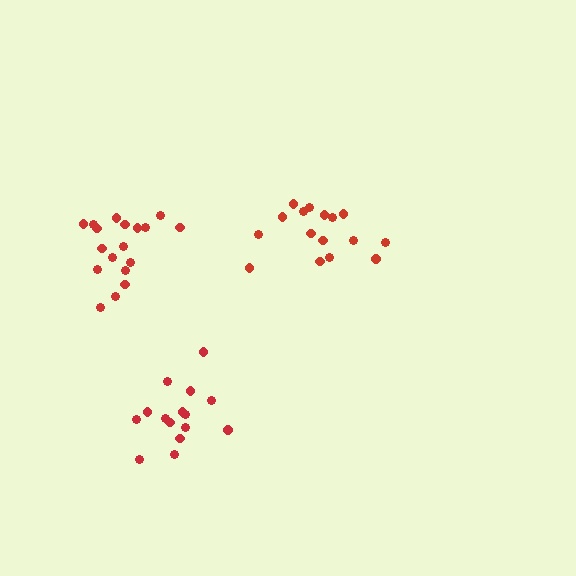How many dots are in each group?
Group 1: 16 dots, Group 2: 18 dots, Group 3: 15 dots (49 total).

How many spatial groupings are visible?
There are 3 spatial groupings.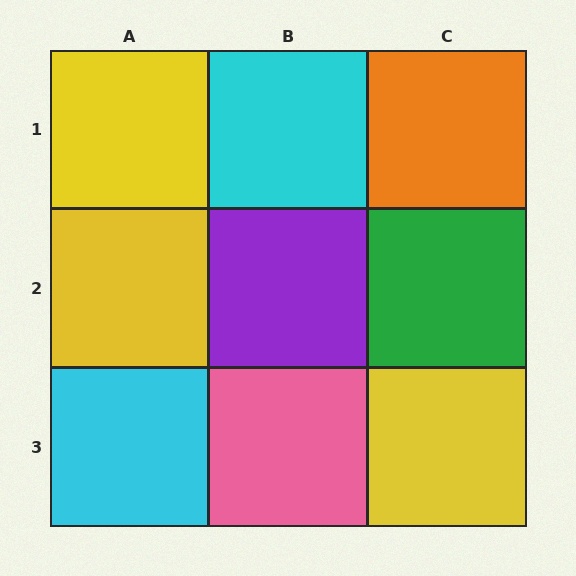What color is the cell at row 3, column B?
Pink.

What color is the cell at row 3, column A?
Cyan.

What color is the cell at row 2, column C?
Green.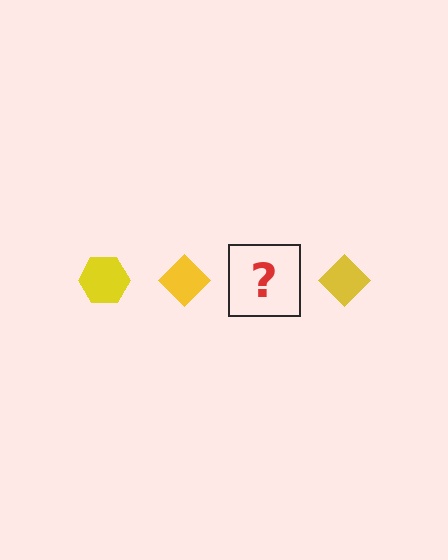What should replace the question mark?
The question mark should be replaced with a yellow hexagon.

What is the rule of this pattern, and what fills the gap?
The rule is that the pattern cycles through hexagon, diamond shapes in yellow. The gap should be filled with a yellow hexagon.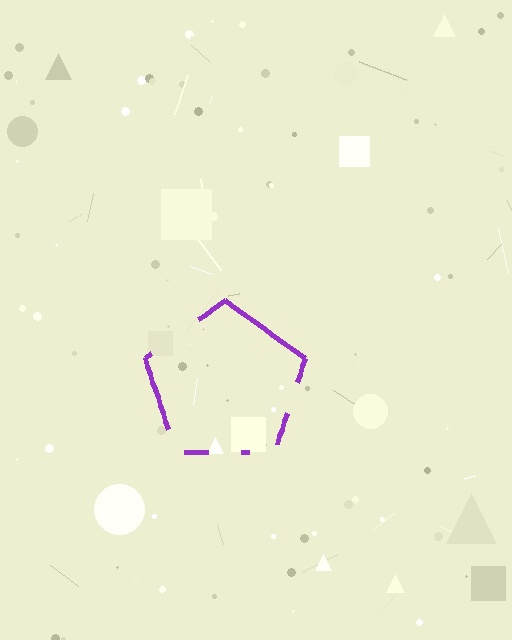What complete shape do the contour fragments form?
The contour fragments form a pentagon.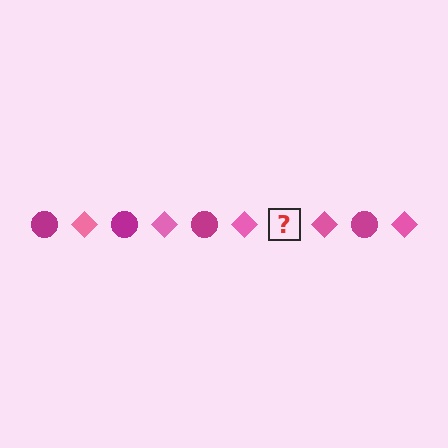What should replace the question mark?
The question mark should be replaced with a magenta circle.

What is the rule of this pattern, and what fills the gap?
The rule is that the pattern alternates between magenta circle and pink diamond. The gap should be filled with a magenta circle.